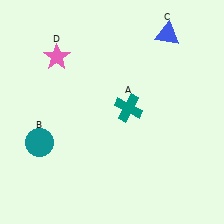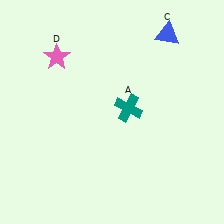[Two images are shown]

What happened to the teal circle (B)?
The teal circle (B) was removed in Image 2. It was in the bottom-left area of Image 1.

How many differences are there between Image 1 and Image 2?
There is 1 difference between the two images.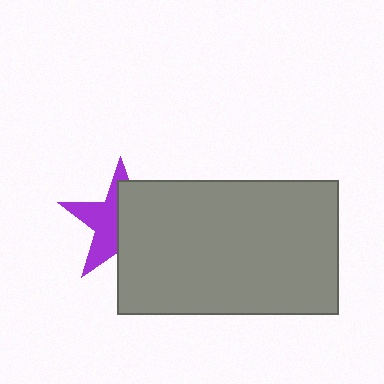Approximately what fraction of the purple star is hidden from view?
Roughly 53% of the purple star is hidden behind the gray rectangle.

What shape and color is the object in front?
The object in front is a gray rectangle.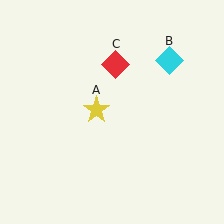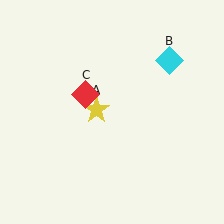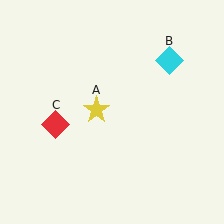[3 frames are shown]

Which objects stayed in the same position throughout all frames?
Yellow star (object A) and cyan diamond (object B) remained stationary.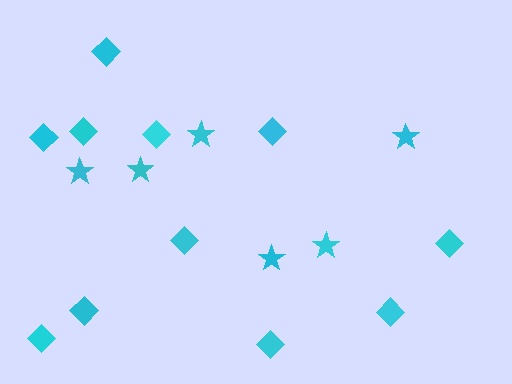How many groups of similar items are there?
There are 2 groups: one group of diamonds (11) and one group of stars (6).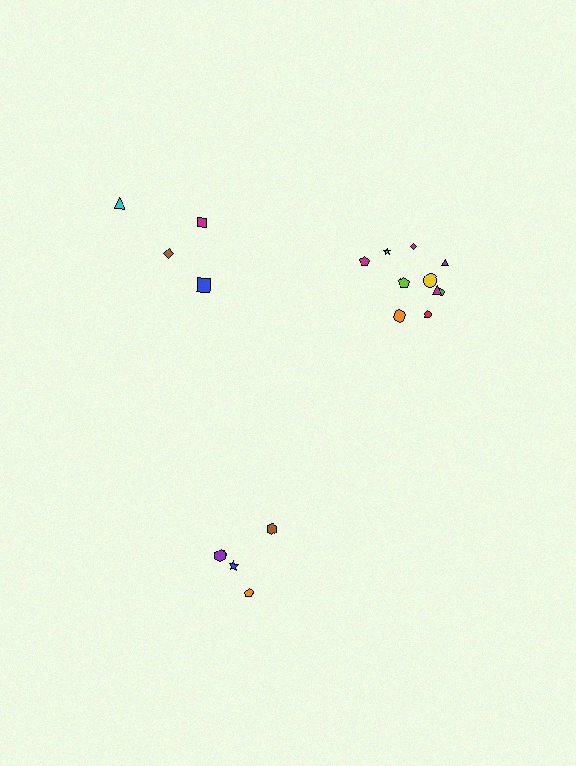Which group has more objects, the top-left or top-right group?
The top-right group.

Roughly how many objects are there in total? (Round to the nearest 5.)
Roughly 20 objects in total.